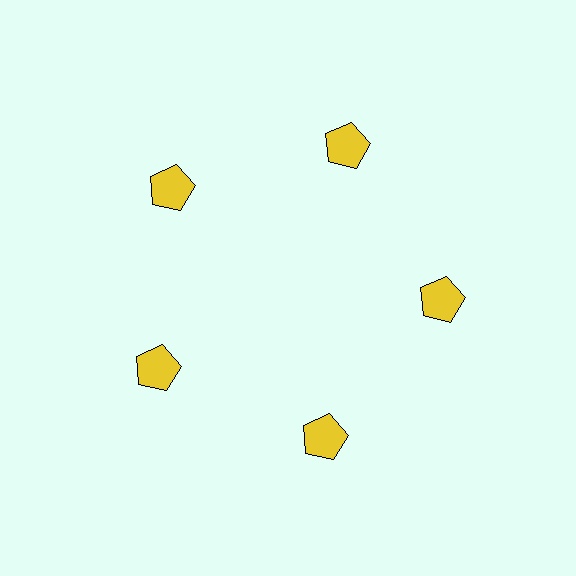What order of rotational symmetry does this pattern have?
This pattern has 5-fold rotational symmetry.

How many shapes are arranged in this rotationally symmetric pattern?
There are 5 shapes, arranged in 5 groups of 1.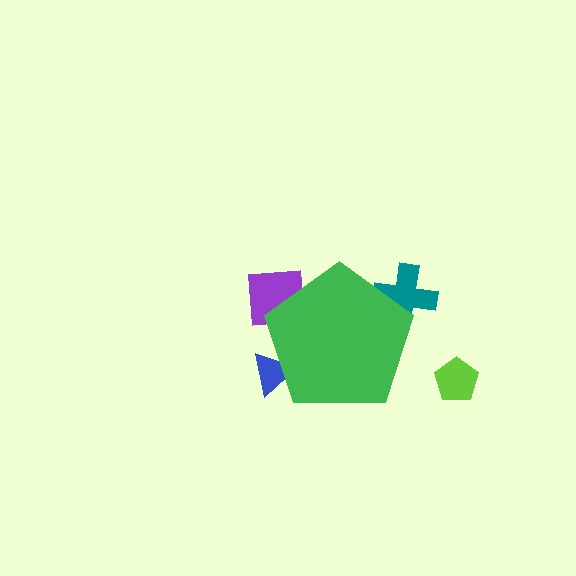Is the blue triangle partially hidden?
Yes, the blue triangle is partially hidden behind the green pentagon.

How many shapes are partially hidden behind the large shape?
3 shapes are partially hidden.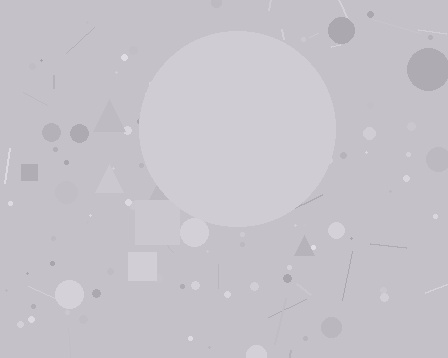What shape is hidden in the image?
A circle is hidden in the image.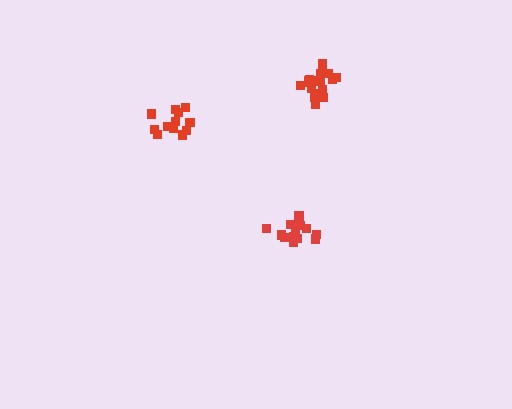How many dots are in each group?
Group 1: 18 dots, Group 2: 12 dots, Group 3: 15 dots (45 total).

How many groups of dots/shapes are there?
There are 3 groups.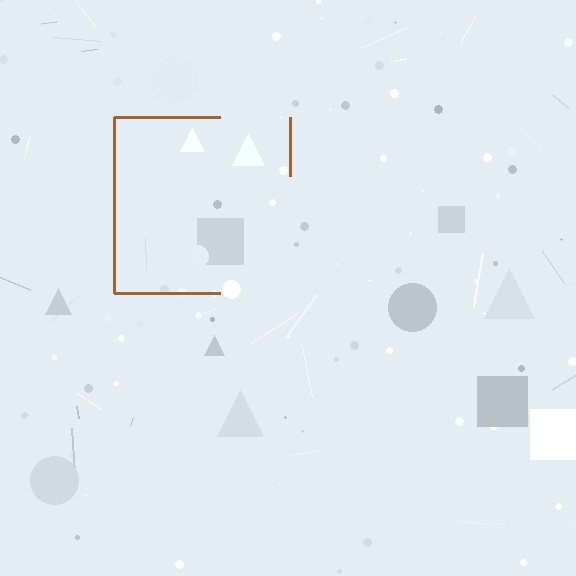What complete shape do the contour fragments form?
The contour fragments form a square.